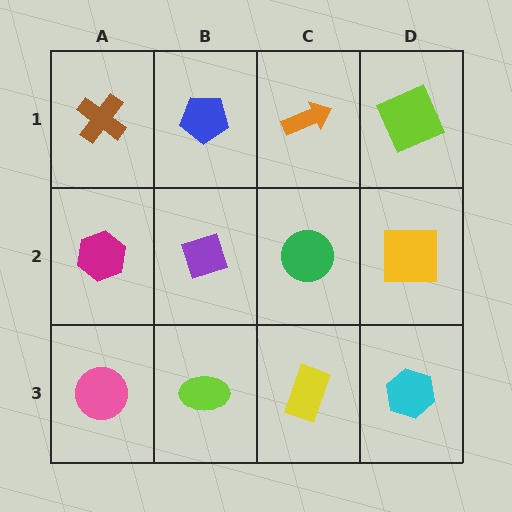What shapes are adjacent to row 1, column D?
A yellow square (row 2, column D), an orange arrow (row 1, column C).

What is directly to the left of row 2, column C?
A purple diamond.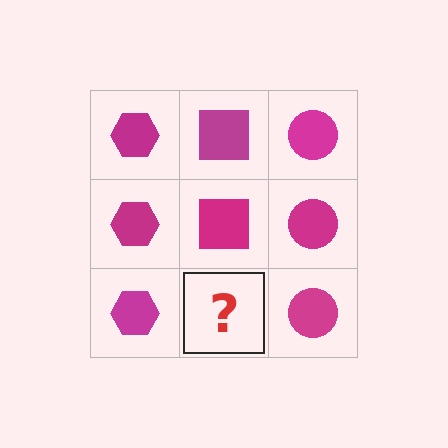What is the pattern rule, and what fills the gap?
The rule is that each column has a consistent shape. The gap should be filled with a magenta square.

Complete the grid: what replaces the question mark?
The question mark should be replaced with a magenta square.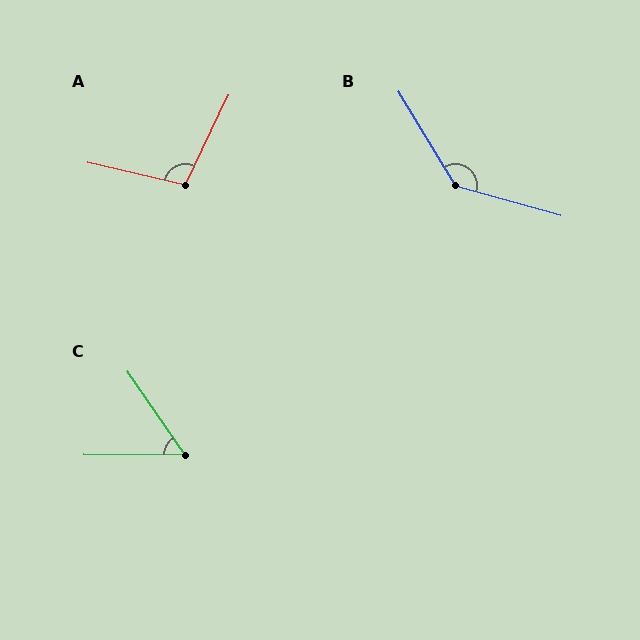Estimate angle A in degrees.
Approximately 103 degrees.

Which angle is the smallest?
C, at approximately 55 degrees.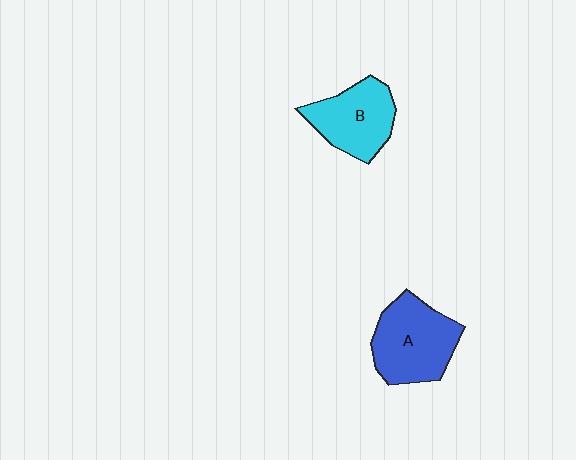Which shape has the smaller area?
Shape B (cyan).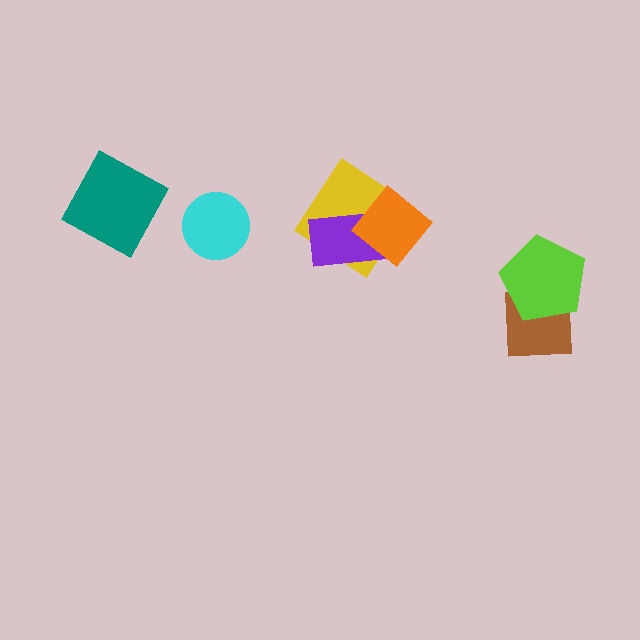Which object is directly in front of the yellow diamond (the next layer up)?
The purple rectangle is directly in front of the yellow diamond.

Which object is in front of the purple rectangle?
The orange diamond is in front of the purple rectangle.